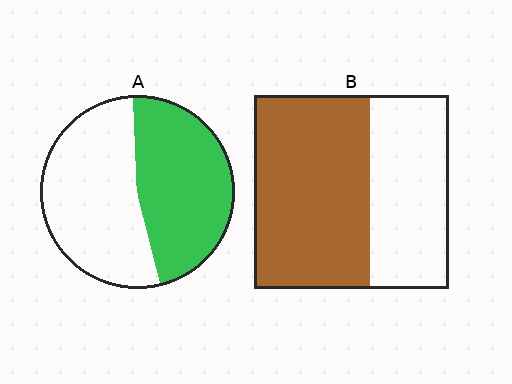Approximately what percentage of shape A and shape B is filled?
A is approximately 45% and B is approximately 60%.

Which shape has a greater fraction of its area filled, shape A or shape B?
Shape B.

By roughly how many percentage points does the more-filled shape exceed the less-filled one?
By roughly 10 percentage points (B over A).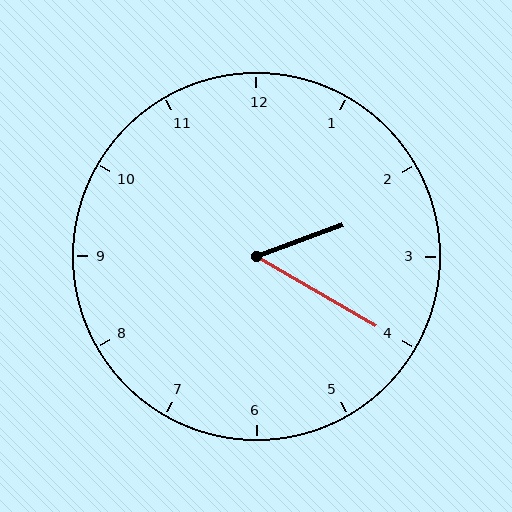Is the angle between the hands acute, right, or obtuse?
It is acute.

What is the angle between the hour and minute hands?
Approximately 50 degrees.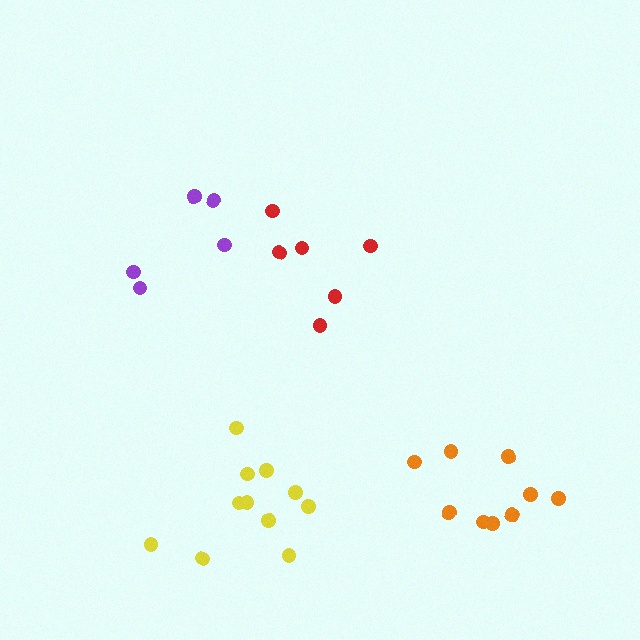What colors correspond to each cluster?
The clusters are colored: red, orange, purple, yellow.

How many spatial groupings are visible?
There are 4 spatial groupings.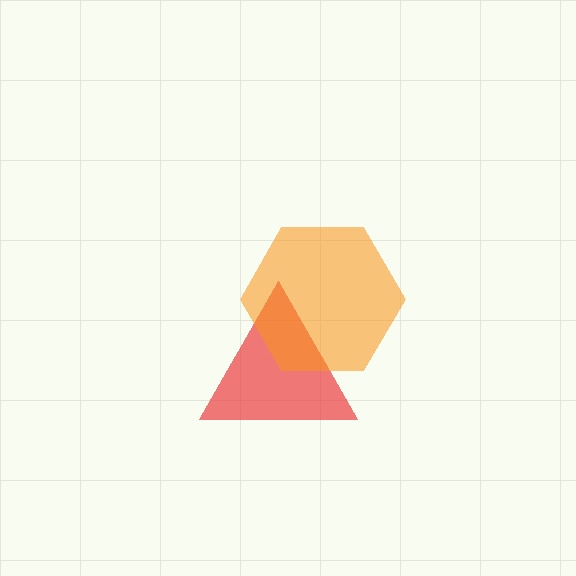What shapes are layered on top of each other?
The layered shapes are: a red triangle, an orange hexagon.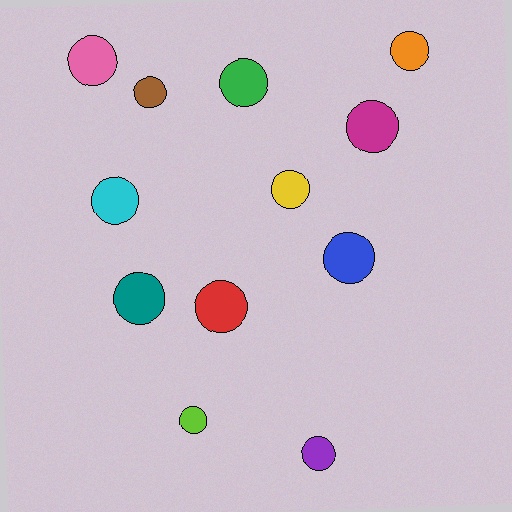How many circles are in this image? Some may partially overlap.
There are 12 circles.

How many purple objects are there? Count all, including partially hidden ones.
There is 1 purple object.